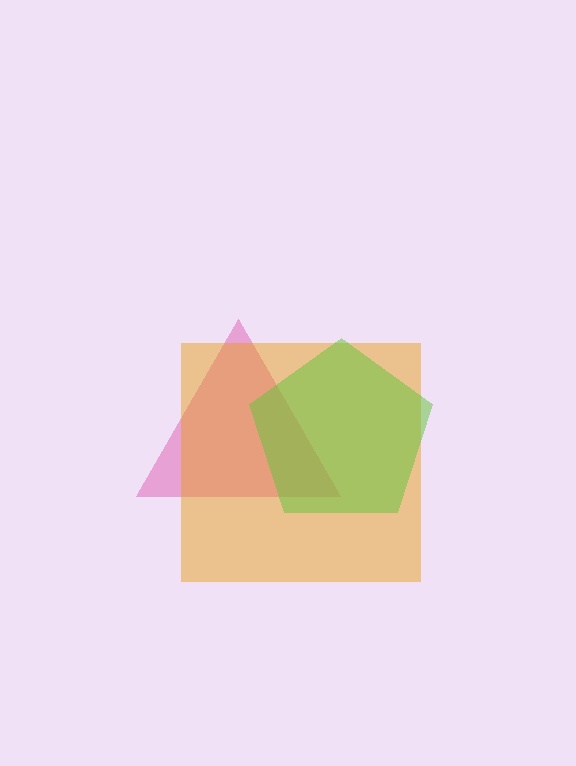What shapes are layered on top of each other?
The layered shapes are: a pink triangle, an orange square, a lime pentagon.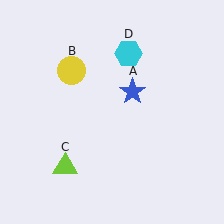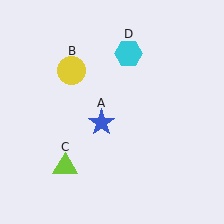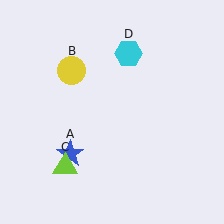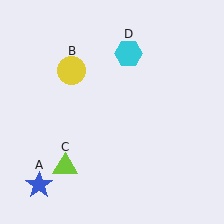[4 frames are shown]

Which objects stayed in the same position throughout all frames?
Yellow circle (object B) and lime triangle (object C) and cyan hexagon (object D) remained stationary.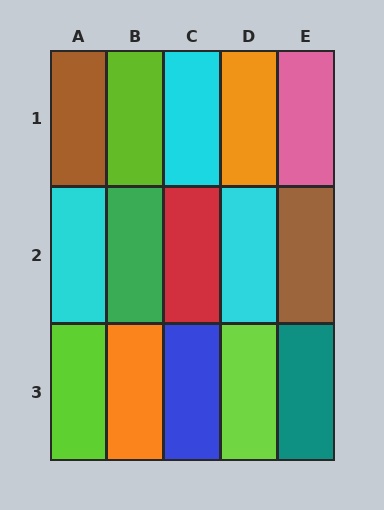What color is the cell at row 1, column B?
Lime.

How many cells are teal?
1 cell is teal.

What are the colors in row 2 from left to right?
Cyan, green, red, cyan, brown.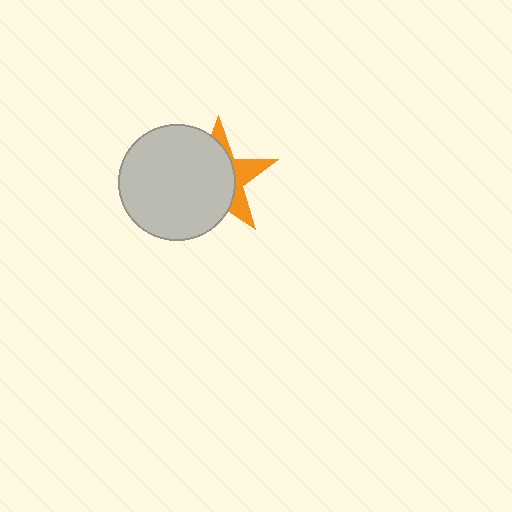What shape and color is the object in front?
The object in front is a light gray circle.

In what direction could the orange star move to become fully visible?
The orange star could move right. That would shift it out from behind the light gray circle entirely.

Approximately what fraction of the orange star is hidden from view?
Roughly 67% of the orange star is hidden behind the light gray circle.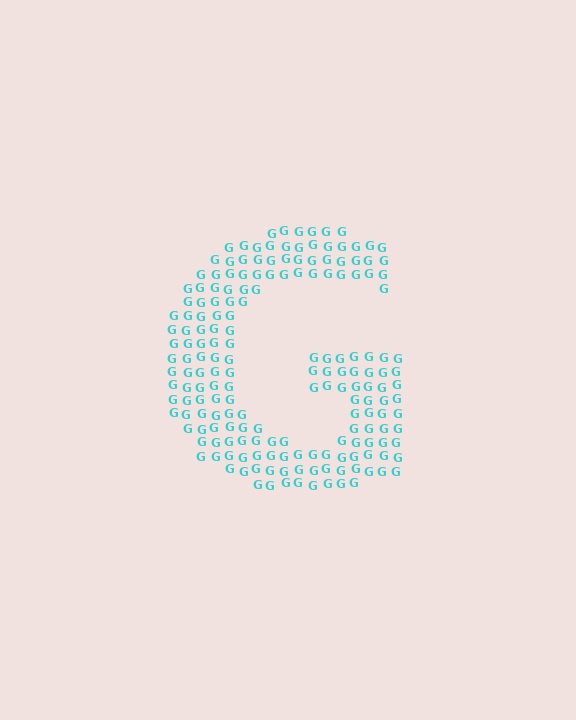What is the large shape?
The large shape is the letter G.